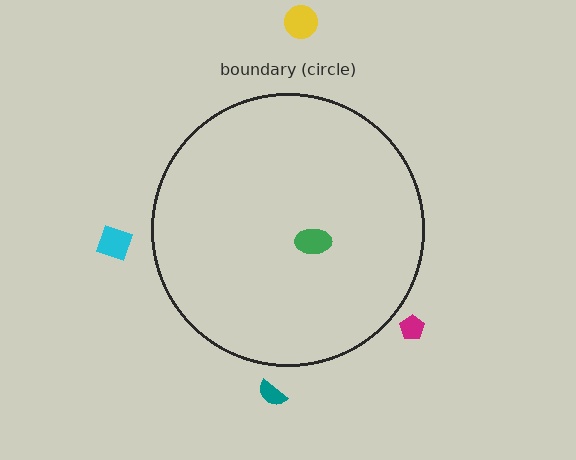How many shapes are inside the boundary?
1 inside, 4 outside.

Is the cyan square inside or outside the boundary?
Outside.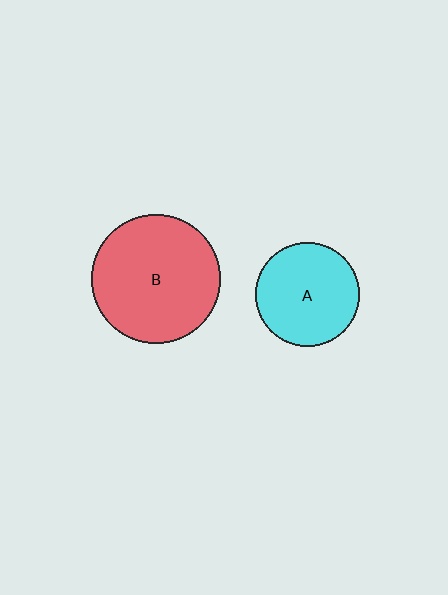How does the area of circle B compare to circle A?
Approximately 1.5 times.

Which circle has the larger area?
Circle B (red).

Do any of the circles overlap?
No, none of the circles overlap.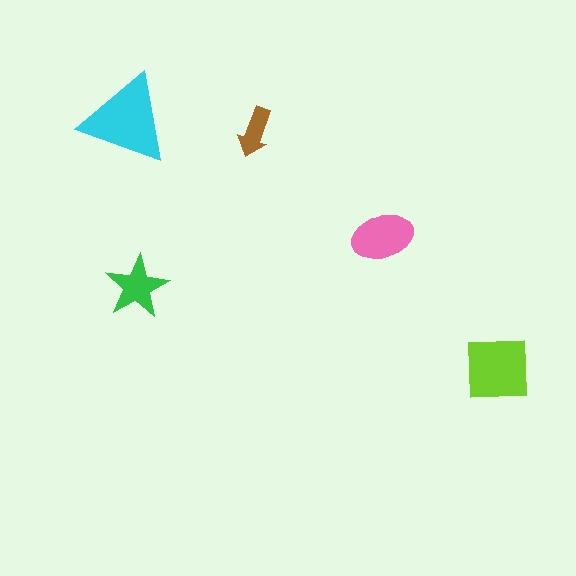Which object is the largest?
The cyan triangle.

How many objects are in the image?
There are 5 objects in the image.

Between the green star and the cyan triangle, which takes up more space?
The cyan triangle.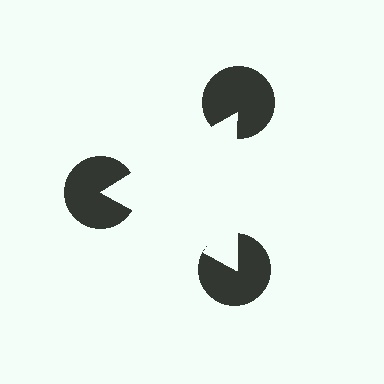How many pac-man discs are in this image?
There are 3 — one at each vertex of the illusory triangle.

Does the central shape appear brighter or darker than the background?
It typically appears slightly brighter than the background, even though no actual brightness change is drawn.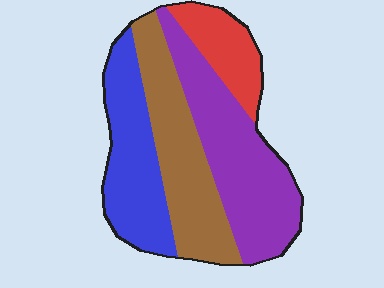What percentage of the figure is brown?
Brown covers roughly 30% of the figure.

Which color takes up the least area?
Red, at roughly 15%.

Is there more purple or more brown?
Purple.